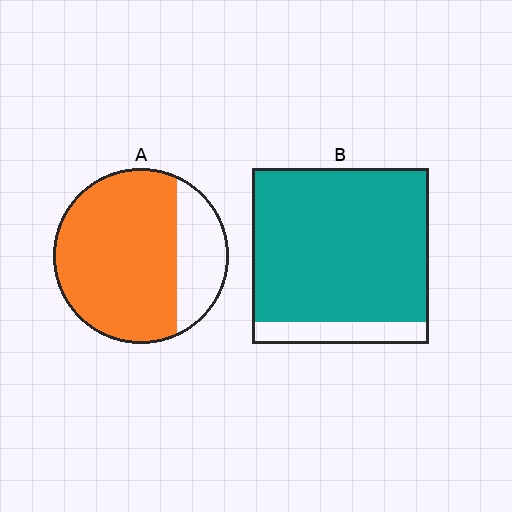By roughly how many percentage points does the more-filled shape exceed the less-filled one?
By roughly 10 percentage points (B over A).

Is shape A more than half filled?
Yes.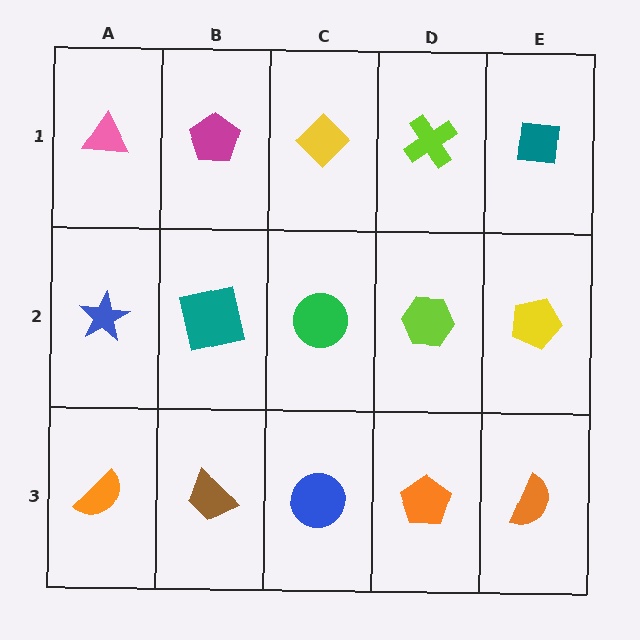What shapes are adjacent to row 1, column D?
A lime hexagon (row 2, column D), a yellow diamond (row 1, column C), a teal square (row 1, column E).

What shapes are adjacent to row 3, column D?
A lime hexagon (row 2, column D), a blue circle (row 3, column C), an orange semicircle (row 3, column E).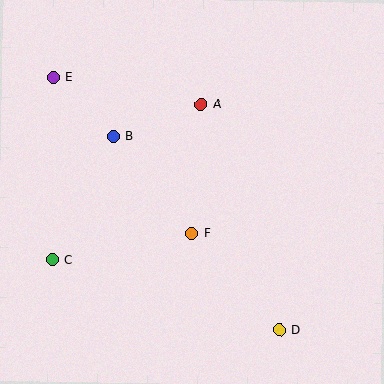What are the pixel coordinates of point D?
Point D is at (279, 330).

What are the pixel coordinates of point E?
Point E is at (53, 77).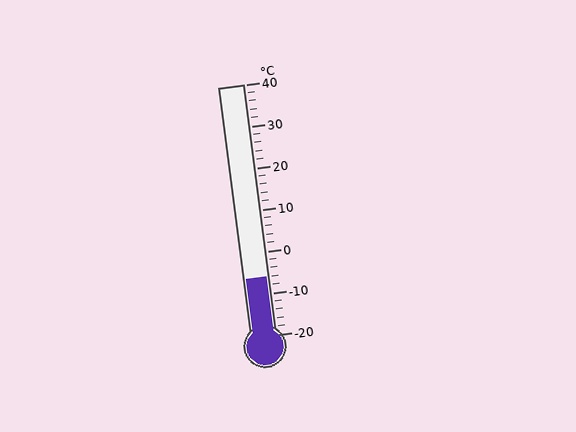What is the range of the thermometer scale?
The thermometer scale ranges from -20°C to 40°C.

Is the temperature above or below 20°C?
The temperature is below 20°C.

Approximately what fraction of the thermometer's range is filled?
The thermometer is filled to approximately 25% of its range.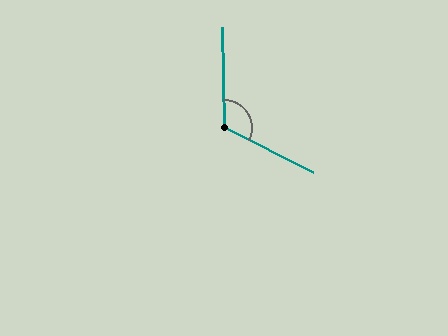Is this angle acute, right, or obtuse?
It is obtuse.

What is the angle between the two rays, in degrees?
Approximately 118 degrees.